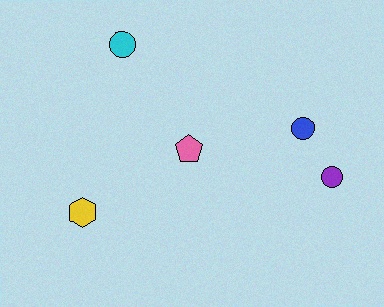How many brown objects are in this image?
There are no brown objects.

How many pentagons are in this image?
There is 1 pentagon.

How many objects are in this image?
There are 5 objects.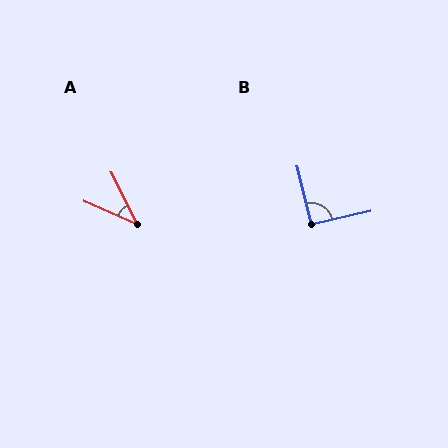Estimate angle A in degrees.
Approximately 40 degrees.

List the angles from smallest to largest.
A (40°), B (91°).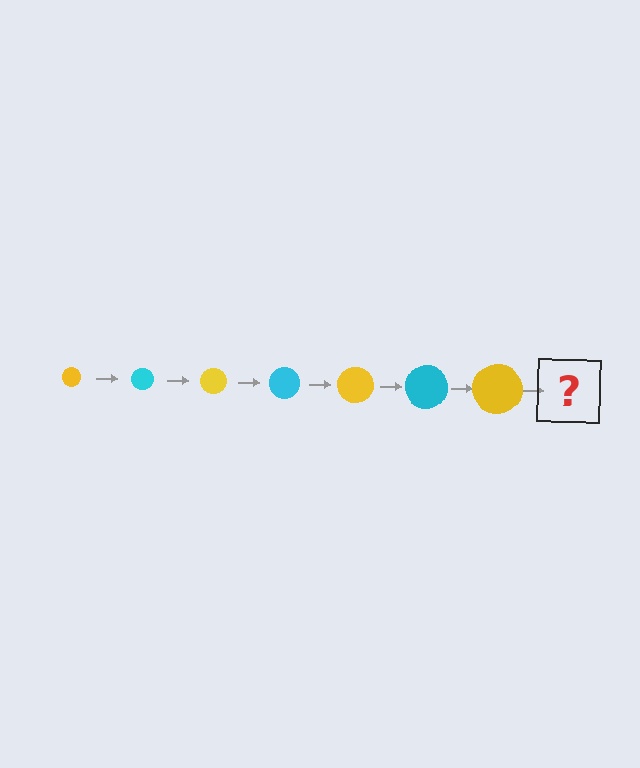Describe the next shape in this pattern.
It should be a cyan circle, larger than the previous one.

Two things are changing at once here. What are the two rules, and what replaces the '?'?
The two rules are that the circle grows larger each step and the color cycles through yellow and cyan. The '?' should be a cyan circle, larger than the previous one.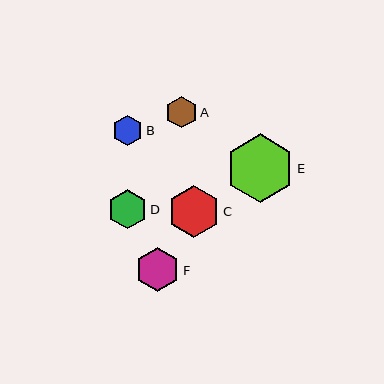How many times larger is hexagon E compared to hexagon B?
Hexagon E is approximately 2.2 times the size of hexagon B.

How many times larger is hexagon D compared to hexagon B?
Hexagon D is approximately 1.3 times the size of hexagon B.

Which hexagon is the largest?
Hexagon E is the largest with a size of approximately 68 pixels.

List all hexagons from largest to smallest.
From largest to smallest: E, C, F, D, A, B.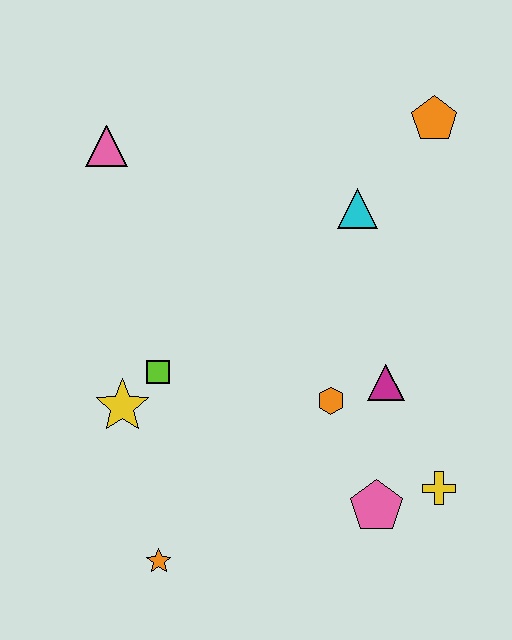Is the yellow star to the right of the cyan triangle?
No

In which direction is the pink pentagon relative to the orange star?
The pink pentagon is to the right of the orange star.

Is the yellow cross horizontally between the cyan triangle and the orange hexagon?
No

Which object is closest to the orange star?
The yellow star is closest to the orange star.